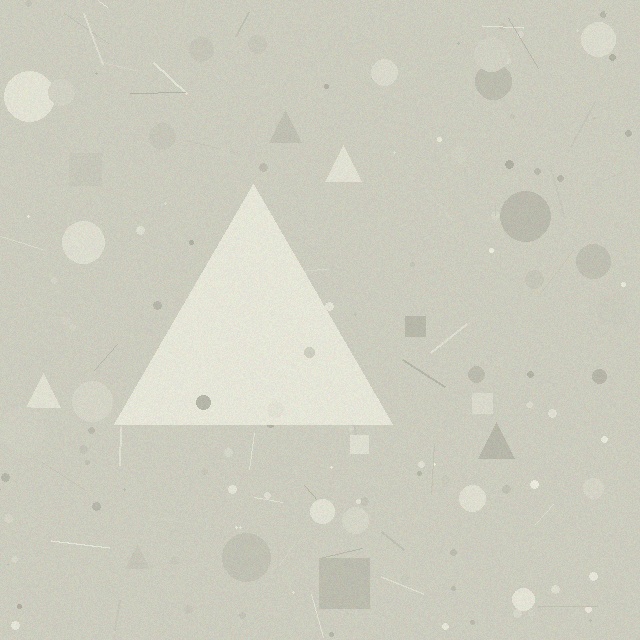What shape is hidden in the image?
A triangle is hidden in the image.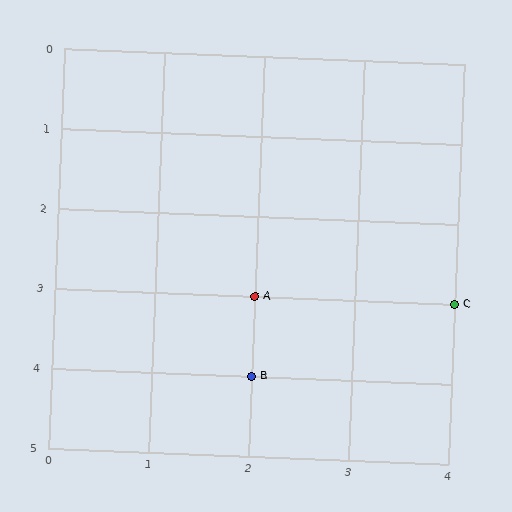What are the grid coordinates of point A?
Point A is at grid coordinates (2, 3).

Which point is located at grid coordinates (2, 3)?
Point A is at (2, 3).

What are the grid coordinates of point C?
Point C is at grid coordinates (4, 3).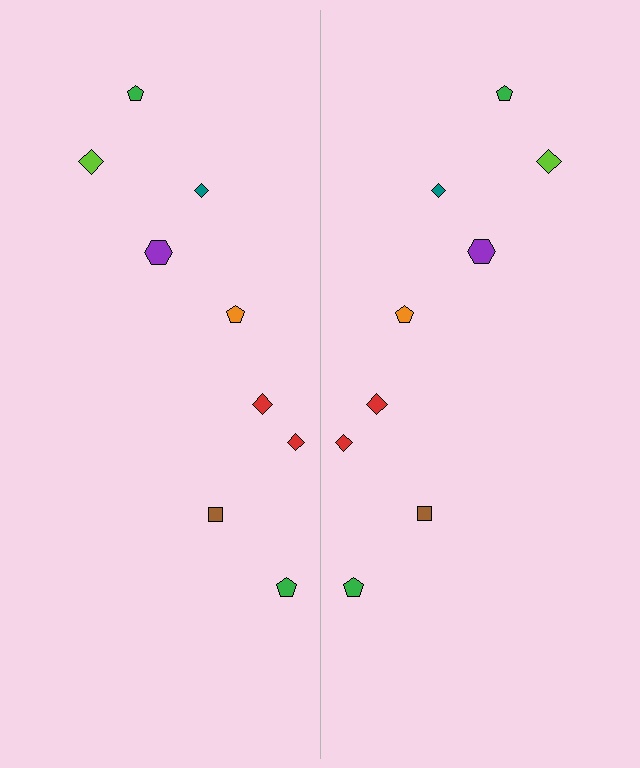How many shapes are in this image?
There are 18 shapes in this image.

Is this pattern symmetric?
Yes, this pattern has bilateral (reflection) symmetry.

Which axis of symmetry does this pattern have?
The pattern has a vertical axis of symmetry running through the center of the image.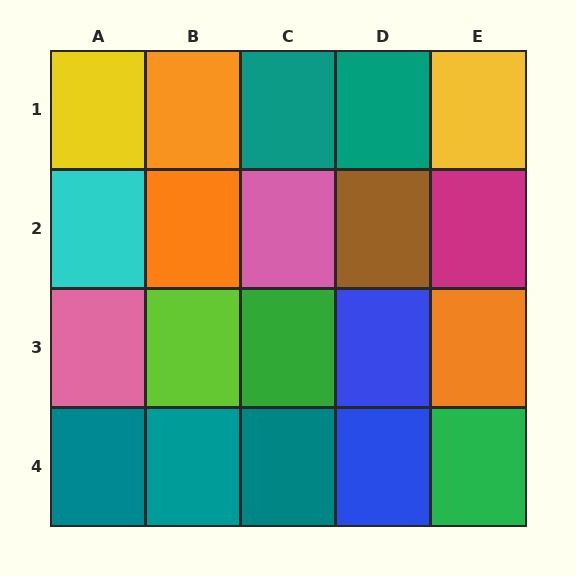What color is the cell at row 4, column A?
Teal.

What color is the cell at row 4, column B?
Teal.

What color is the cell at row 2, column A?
Cyan.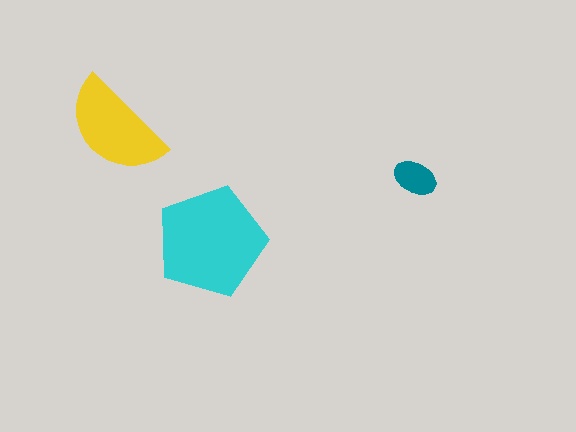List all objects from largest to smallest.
The cyan pentagon, the yellow semicircle, the teal ellipse.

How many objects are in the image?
There are 3 objects in the image.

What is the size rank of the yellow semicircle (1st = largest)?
2nd.